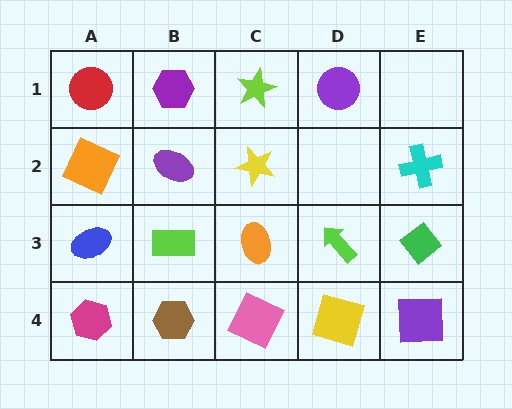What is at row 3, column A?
A blue ellipse.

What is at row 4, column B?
A brown hexagon.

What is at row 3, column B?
A lime rectangle.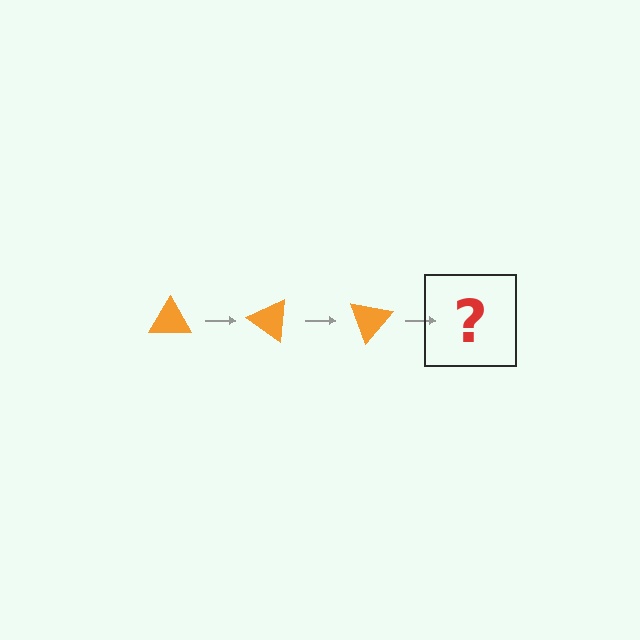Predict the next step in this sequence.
The next step is an orange triangle rotated 105 degrees.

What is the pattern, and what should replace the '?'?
The pattern is that the triangle rotates 35 degrees each step. The '?' should be an orange triangle rotated 105 degrees.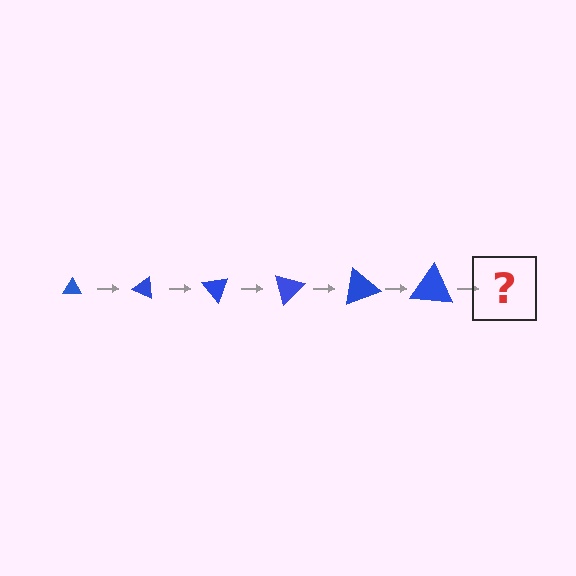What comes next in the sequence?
The next element should be a triangle, larger than the previous one and rotated 150 degrees from the start.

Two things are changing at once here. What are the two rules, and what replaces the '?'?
The two rules are that the triangle grows larger each step and it rotates 25 degrees each step. The '?' should be a triangle, larger than the previous one and rotated 150 degrees from the start.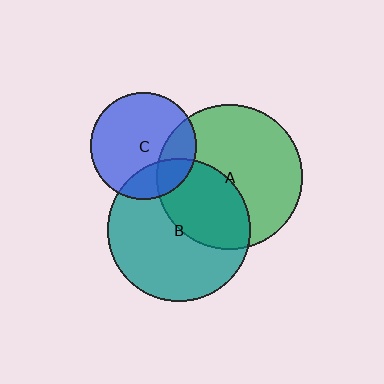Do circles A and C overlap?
Yes.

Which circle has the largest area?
Circle A (green).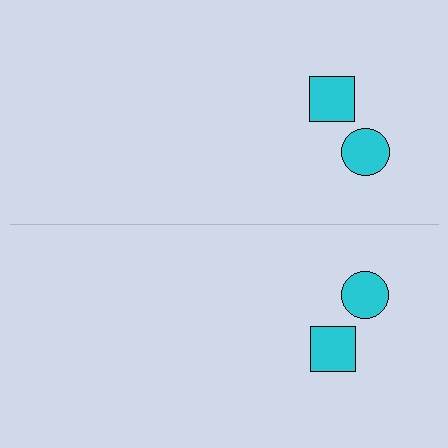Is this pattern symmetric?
Yes, this pattern has bilateral (reflection) symmetry.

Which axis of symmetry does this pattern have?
The pattern has a horizontal axis of symmetry running through the center of the image.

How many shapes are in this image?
There are 4 shapes in this image.